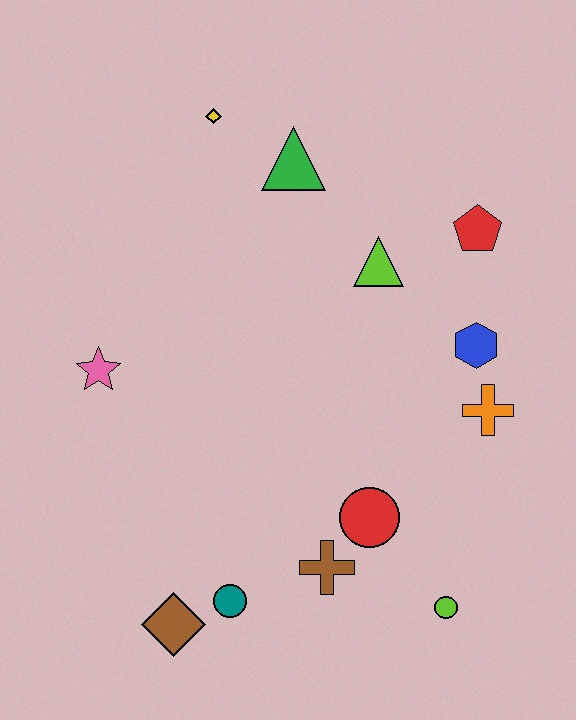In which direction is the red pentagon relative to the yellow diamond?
The red pentagon is to the right of the yellow diamond.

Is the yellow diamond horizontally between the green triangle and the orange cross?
No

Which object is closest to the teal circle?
The brown diamond is closest to the teal circle.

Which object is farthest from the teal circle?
The yellow diamond is farthest from the teal circle.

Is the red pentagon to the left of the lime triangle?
No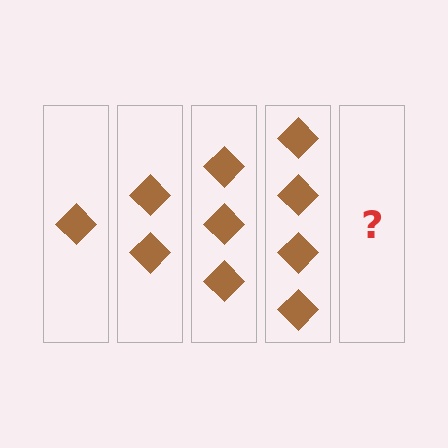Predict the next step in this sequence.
The next step is 5 diamonds.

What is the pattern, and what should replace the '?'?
The pattern is that each step adds one more diamond. The '?' should be 5 diamonds.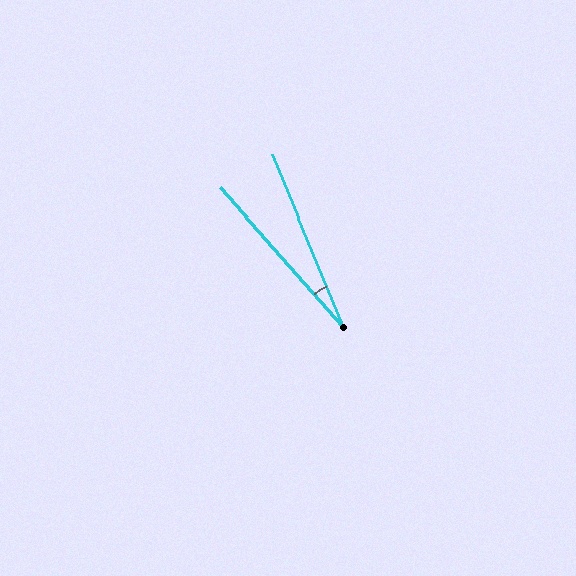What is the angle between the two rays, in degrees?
Approximately 19 degrees.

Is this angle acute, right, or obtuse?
It is acute.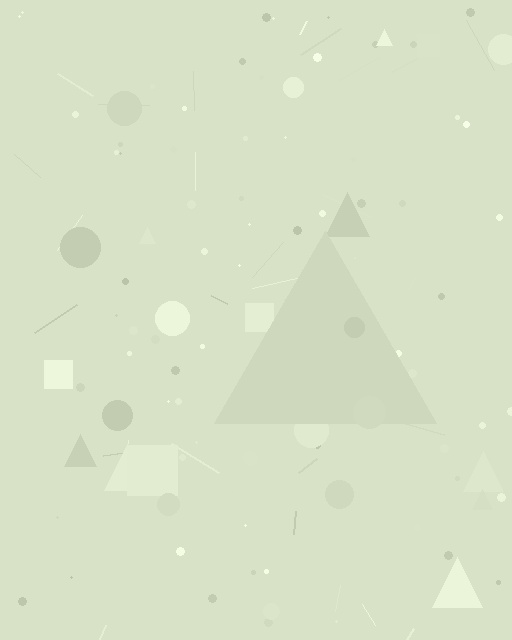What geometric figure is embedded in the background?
A triangle is embedded in the background.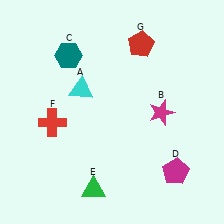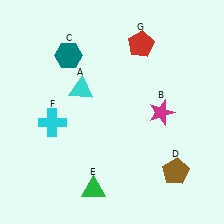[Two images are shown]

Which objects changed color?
D changed from magenta to brown. F changed from red to cyan.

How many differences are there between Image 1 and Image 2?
There are 2 differences between the two images.